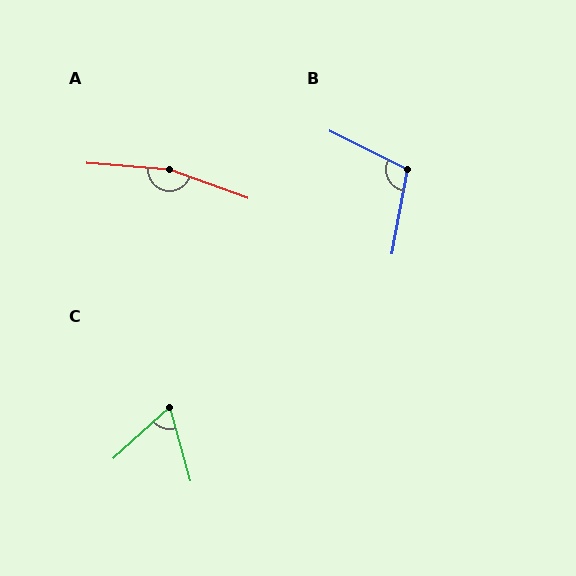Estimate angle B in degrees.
Approximately 106 degrees.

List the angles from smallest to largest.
C (63°), B (106°), A (165°).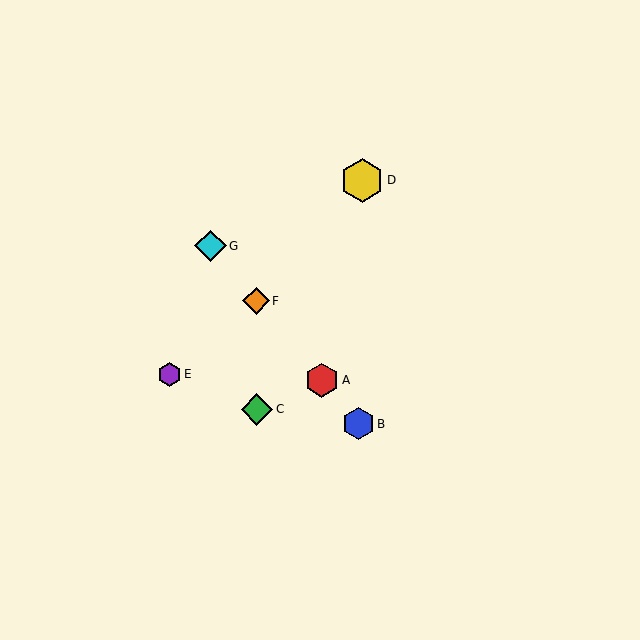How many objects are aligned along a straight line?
4 objects (A, B, F, G) are aligned along a straight line.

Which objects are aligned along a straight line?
Objects A, B, F, G are aligned along a straight line.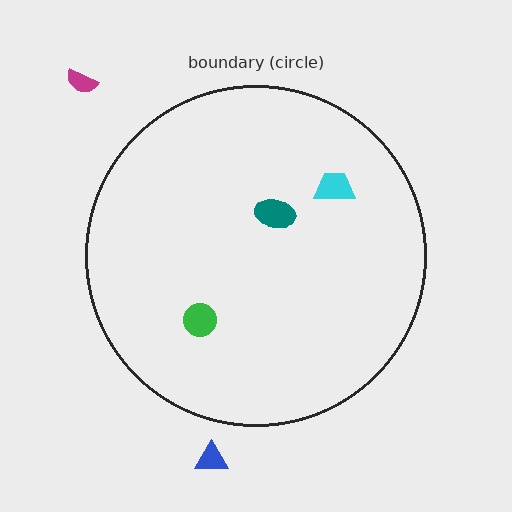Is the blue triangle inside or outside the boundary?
Outside.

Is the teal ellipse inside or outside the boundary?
Inside.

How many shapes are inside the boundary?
3 inside, 2 outside.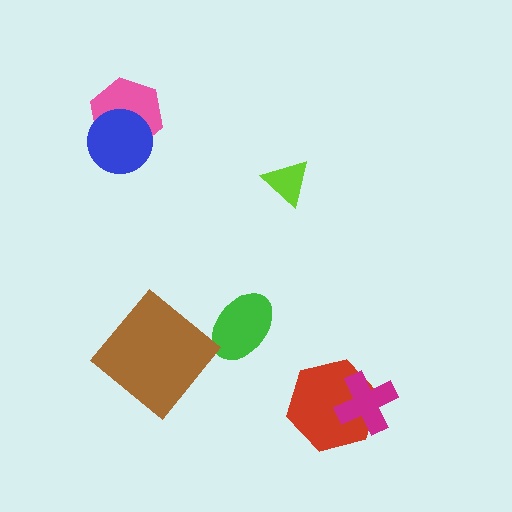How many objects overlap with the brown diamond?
0 objects overlap with the brown diamond.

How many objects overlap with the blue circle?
1 object overlaps with the blue circle.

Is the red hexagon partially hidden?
Yes, it is partially covered by another shape.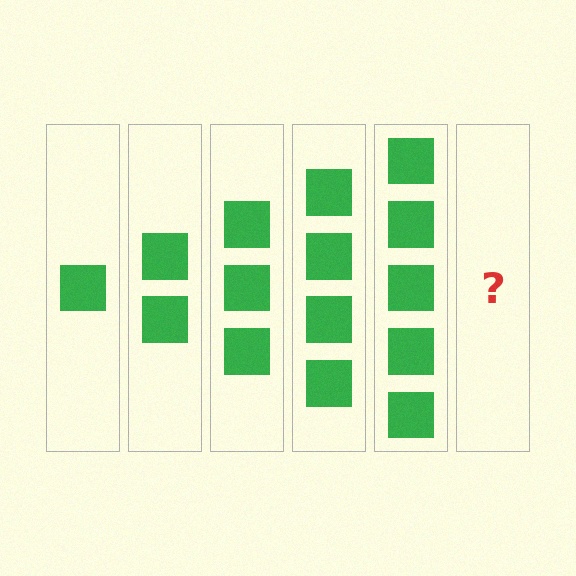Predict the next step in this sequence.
The next step is 6 squares.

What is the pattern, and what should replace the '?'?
The pattern is that each step adds one more square. The '?' should be 6 squares.